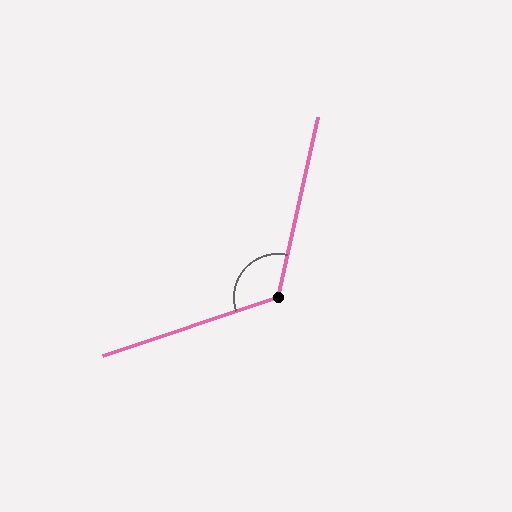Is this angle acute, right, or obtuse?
It is obtuse.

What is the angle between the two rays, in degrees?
Approximately 121 degrees.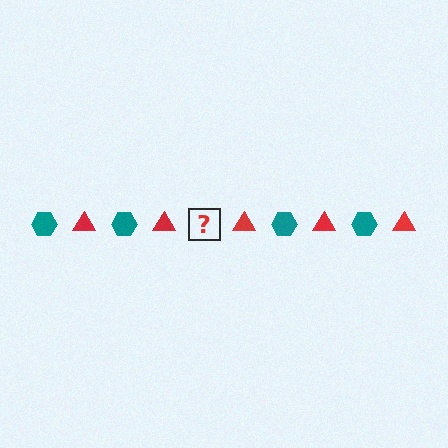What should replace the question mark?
The question mark should be replaced with a teal hexagon.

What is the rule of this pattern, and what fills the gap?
The rule is that the pattern alternates between teal hexagon and red triangle. The gap should be filled with a teal hexagon.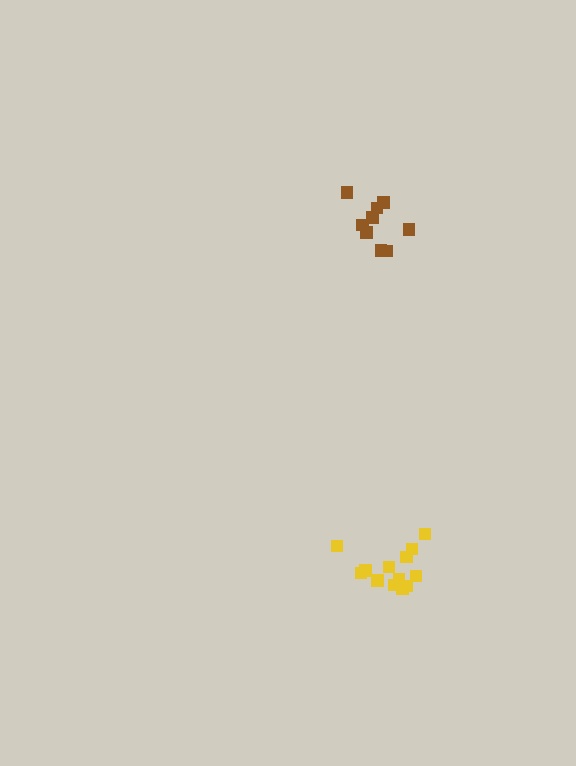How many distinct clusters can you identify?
There are 2 distinct clusters.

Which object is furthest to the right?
The yellow cluster is rightmost.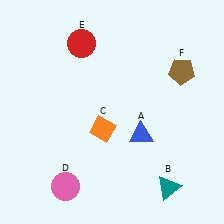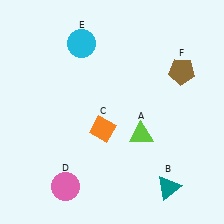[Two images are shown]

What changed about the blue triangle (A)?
In Image 1, A is blue. In Image 2, it changed to lime.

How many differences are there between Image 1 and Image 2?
There are 2 differences between the two images.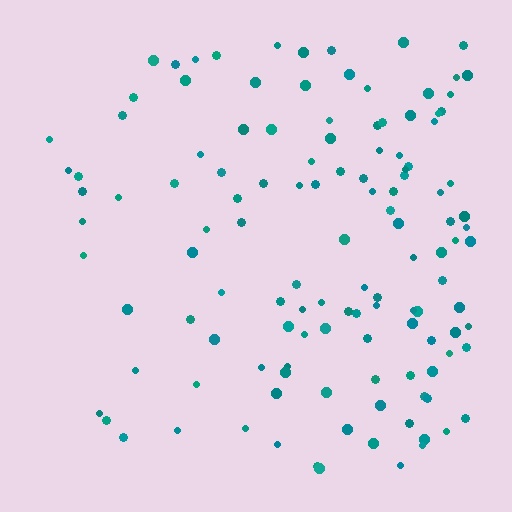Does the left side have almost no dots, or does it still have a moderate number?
Still a moderate number, just noticeably fewer than the right.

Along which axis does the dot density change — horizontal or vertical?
Horizontal.